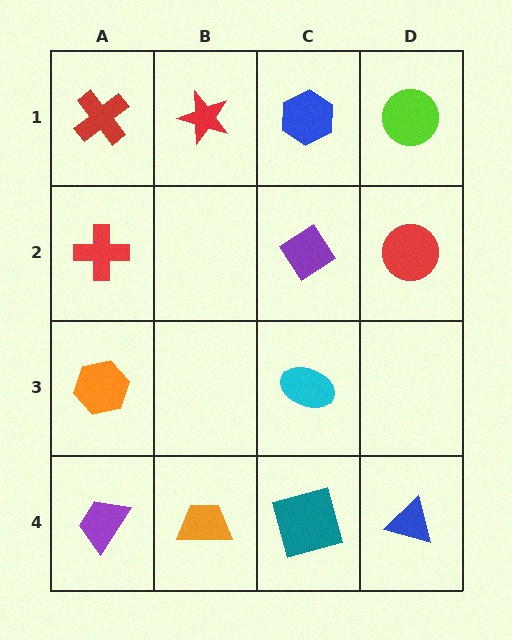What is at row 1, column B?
A red star.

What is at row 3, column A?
An orange hexagon.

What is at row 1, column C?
A blue hexagon.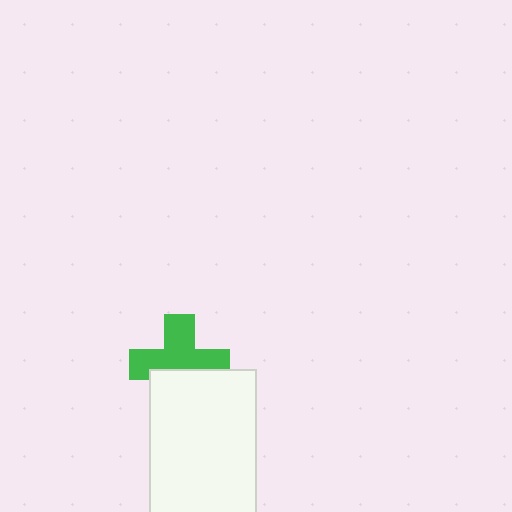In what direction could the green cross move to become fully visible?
The green cross could move up. That would shift it out from behind the white rectangle entirely.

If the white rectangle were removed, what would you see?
You would see the complete green cross.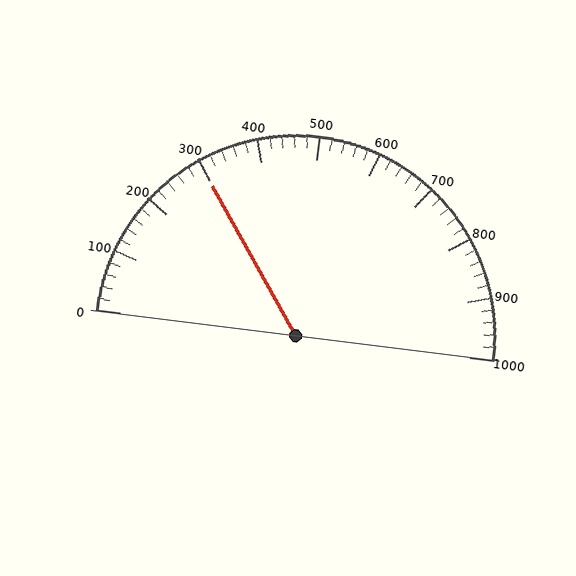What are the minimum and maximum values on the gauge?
The gauge ranges from 0 to 1000.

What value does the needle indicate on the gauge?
The needle indicates approximately 300.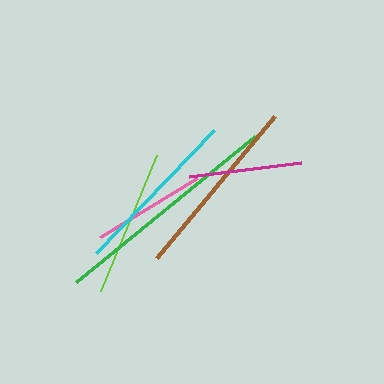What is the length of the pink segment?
The pink segment is approximately 114 pixels long.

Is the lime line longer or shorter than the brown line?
The brown line is longer than the lime line.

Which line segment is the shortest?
The magenta line is the shortest at approximately 113 pixels.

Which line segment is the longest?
The green line is the longest at approximately 231 pixels.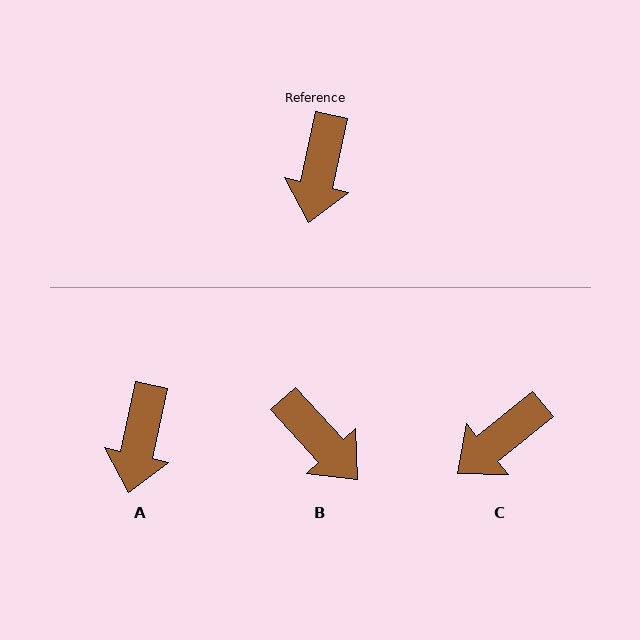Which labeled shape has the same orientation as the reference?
A.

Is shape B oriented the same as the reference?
No, it is off by about 55 degrees.